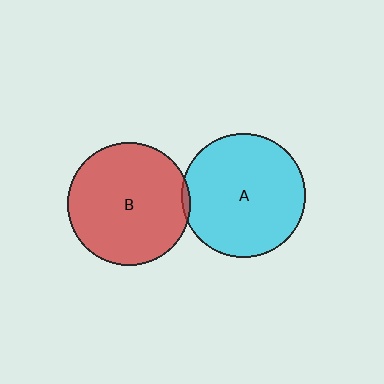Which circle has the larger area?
Circle A (cyan).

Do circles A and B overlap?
Yes.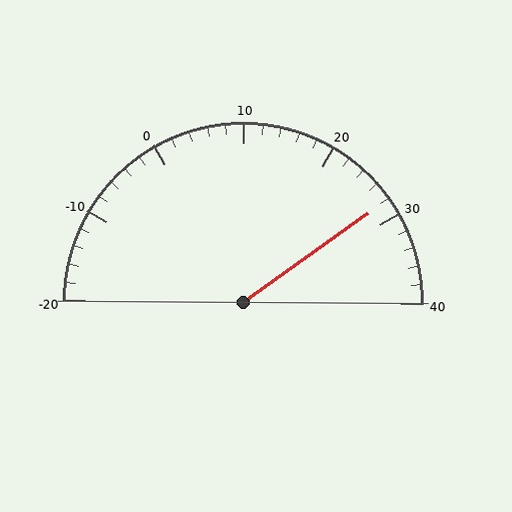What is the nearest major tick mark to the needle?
The nearest major tick mark is 30.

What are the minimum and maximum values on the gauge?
The gauge ranges from -20 to 40.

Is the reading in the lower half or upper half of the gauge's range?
The reading is in the upper half of the range (-20 to 40).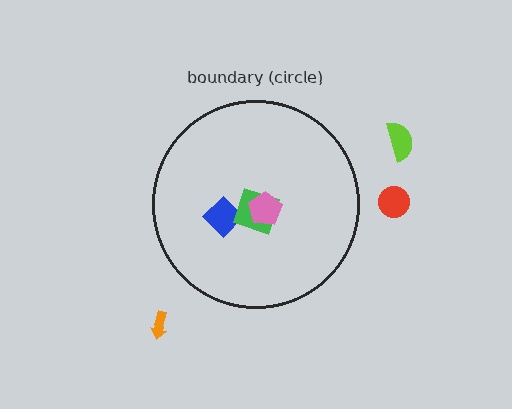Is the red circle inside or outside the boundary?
Outside.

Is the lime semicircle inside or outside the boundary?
Outside.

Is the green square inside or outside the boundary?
Inside.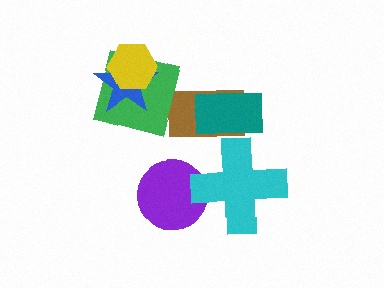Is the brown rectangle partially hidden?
Yes, it is partially covered by another shape.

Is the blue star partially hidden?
Yes, it is partially covered by another shape.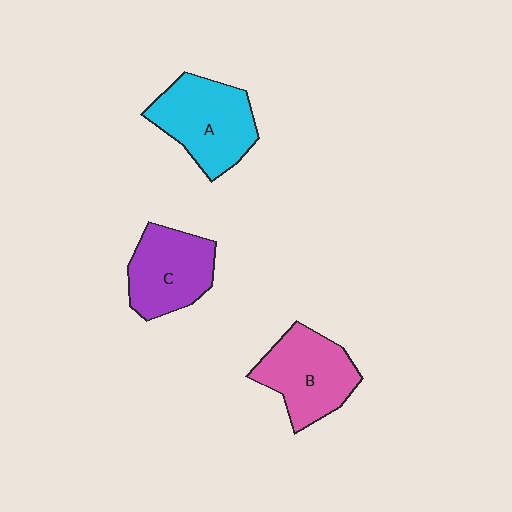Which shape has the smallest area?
Shape C (purple).